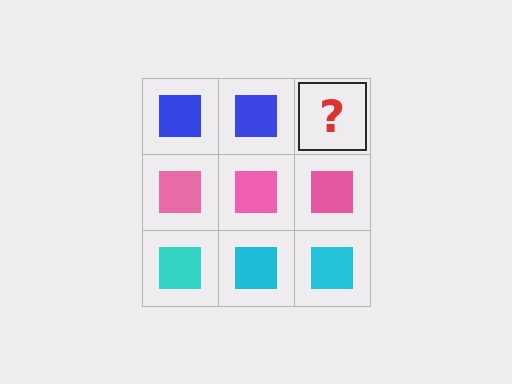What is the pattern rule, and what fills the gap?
The rule is that each row has a consistent color. The gap should be filled with a blue square.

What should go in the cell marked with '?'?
The missing cell should contain a blue square.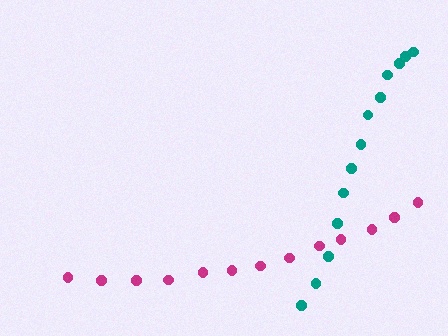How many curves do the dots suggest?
There are 2 distinct paths.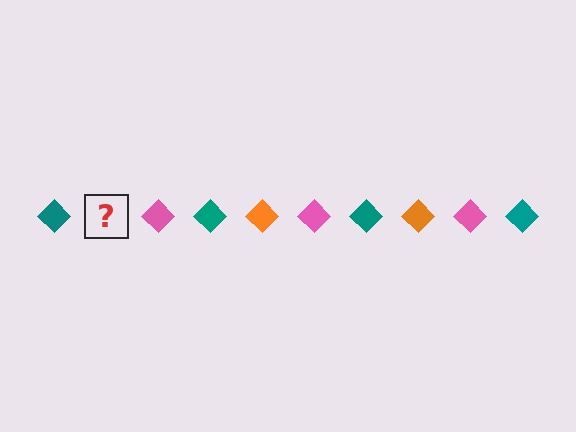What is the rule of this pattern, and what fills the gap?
The rule is that the pattern cycles through teal, orange, pink diamonds. The gap should be filled with an orange diamond.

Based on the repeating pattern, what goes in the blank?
The blank should be an orange diamond.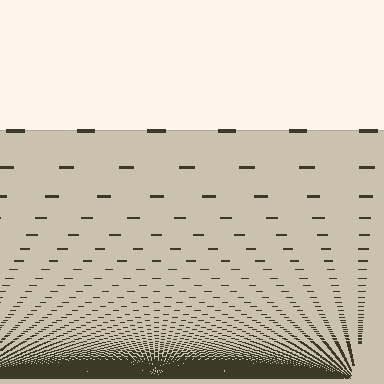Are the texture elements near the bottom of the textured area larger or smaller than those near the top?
Smaller. The gradient is inverted — elements near the bottom are smaller and denser.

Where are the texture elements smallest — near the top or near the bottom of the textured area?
Near the bottom.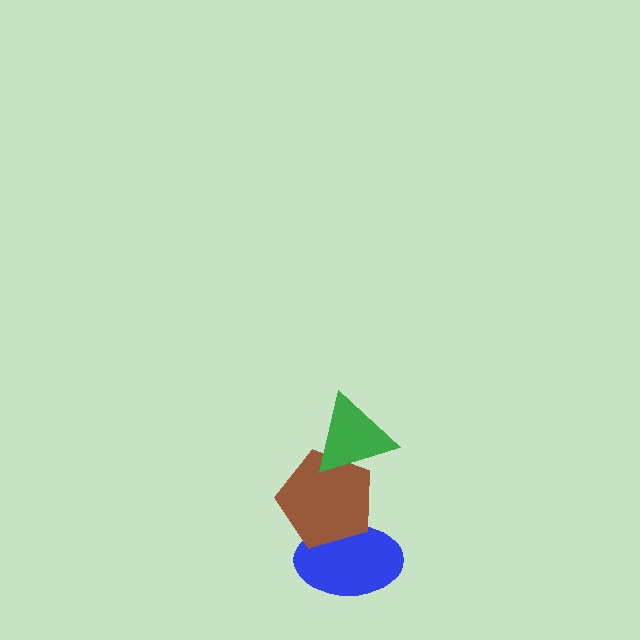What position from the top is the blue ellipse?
The blue ellipse is 3rd from the top.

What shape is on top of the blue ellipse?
The brown pentagon is on top of the blue ellipse.